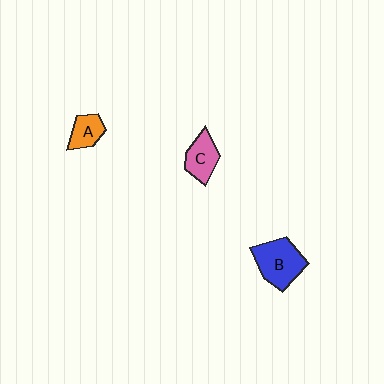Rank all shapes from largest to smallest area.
From largest to smallest: B (blue), C (pink), A (orange).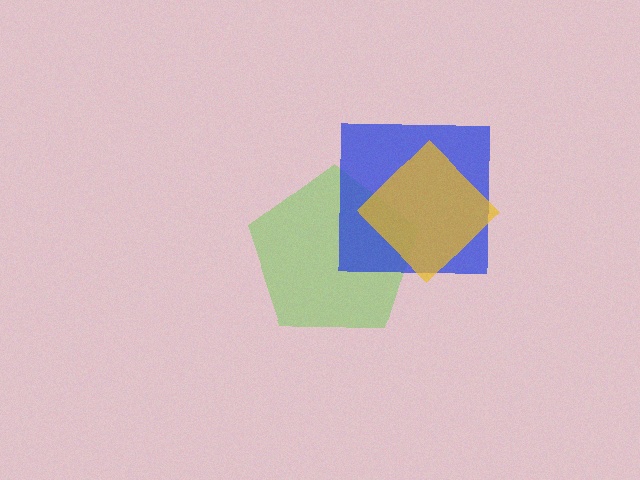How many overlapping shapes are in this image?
There are 3 overlapping shapes in the image.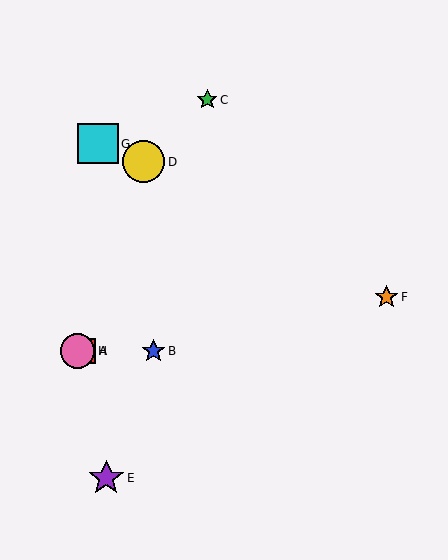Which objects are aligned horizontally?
Objects A, B, H are aligned horizontally.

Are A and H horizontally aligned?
Yes, both are at y≈351.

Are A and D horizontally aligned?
No, A is at y≈351 and D is at y≈162.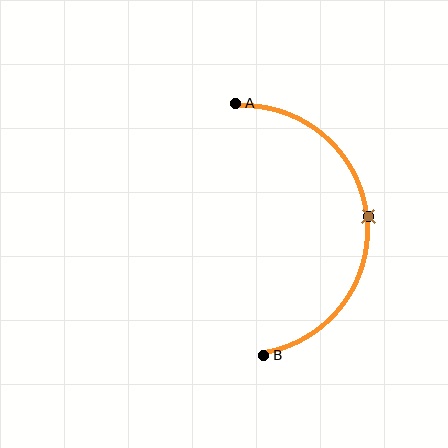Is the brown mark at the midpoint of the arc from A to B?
Yes. The brown mark lies on the arc at equal arc-length from both A and B — it is the arc midpoint.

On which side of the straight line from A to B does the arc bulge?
The arc bulges to the right of the straight line connecting A and B.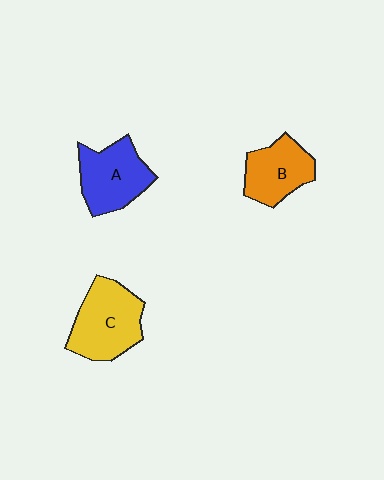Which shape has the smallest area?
Shape B (orange).